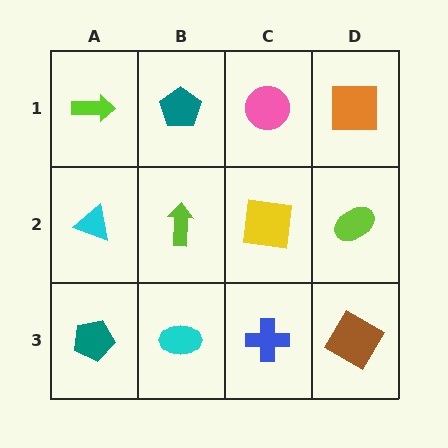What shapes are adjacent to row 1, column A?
A cyan triangle (row 2, column A), a teal pentagon (row 1, column B).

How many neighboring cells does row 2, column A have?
3.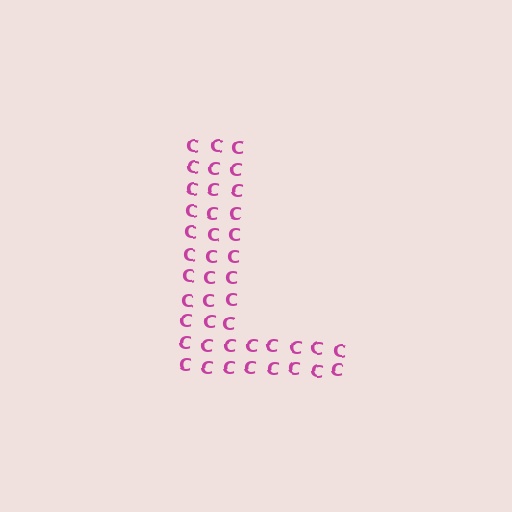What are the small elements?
The small elements are letter C's.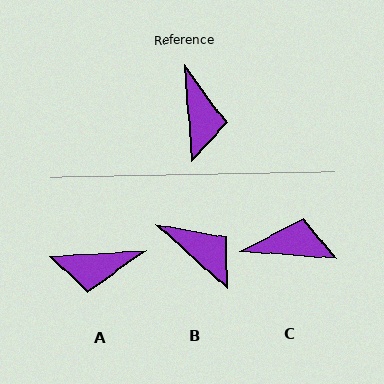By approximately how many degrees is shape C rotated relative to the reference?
Approximately 81 degrees counter-clockwise.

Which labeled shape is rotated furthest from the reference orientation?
A, about 91 degrees away.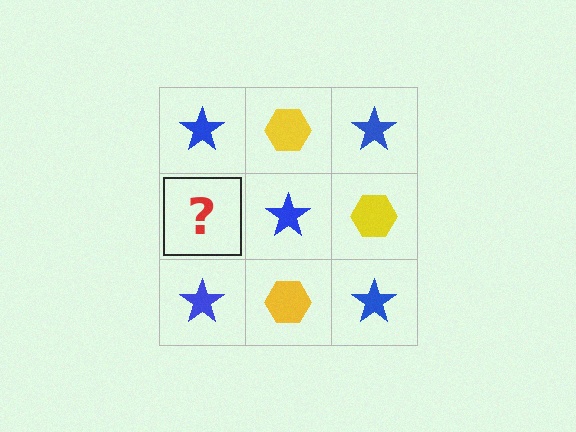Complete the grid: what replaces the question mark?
The question mark should be replaced with a yellow hexagon.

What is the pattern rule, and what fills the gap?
The rule is that it alternates blue star and yellow hexagon in a checkerboard pattern. The gap should be filled with a yellow hexagon.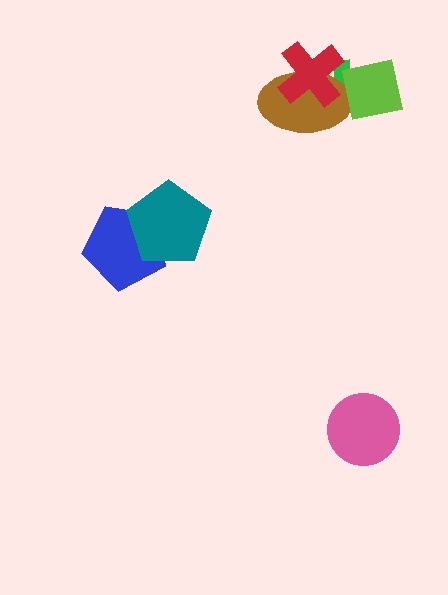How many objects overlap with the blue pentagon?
1 object overlaps with the blue pentagon.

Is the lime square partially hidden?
Yes, it is partially covered by another shape.